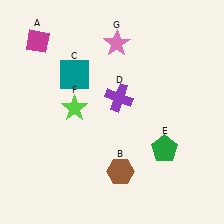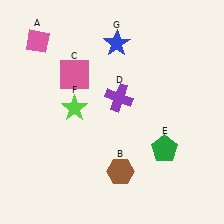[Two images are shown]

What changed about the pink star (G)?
In Image 1, G is pink. In Image 2, it changed to blue.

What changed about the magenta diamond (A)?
In Image 1, A is magenta. In Image 2, it changed to pink.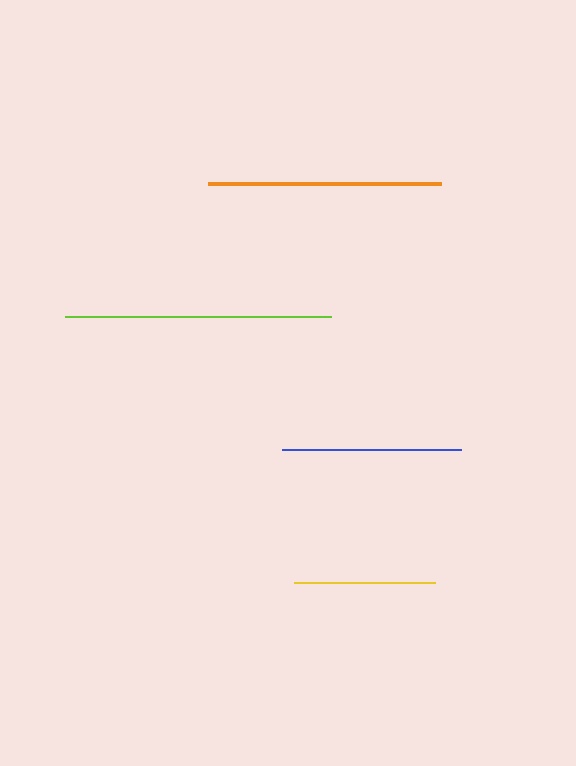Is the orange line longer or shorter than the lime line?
The lime line is longer than the orange line.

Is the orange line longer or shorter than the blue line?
The orange line is longer than the blue line.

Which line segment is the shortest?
The yellow line is the shortest at approximately 141 pixels.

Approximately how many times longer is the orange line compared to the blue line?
The orange line is approximately 1.3 times the length of the blue line.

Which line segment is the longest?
The lime line is the longest at approximately 266 pixels.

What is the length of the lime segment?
The lime segment is approximately 266 pixels long.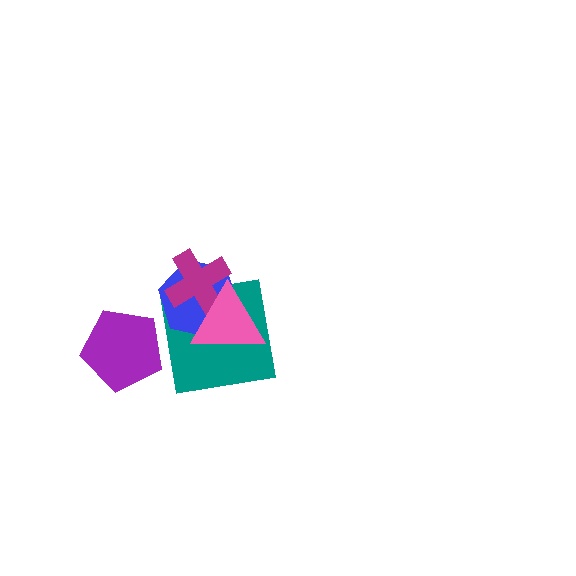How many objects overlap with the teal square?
3 objects overlap with the teal square.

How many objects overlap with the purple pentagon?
0 objects overlap with the purple pentagon.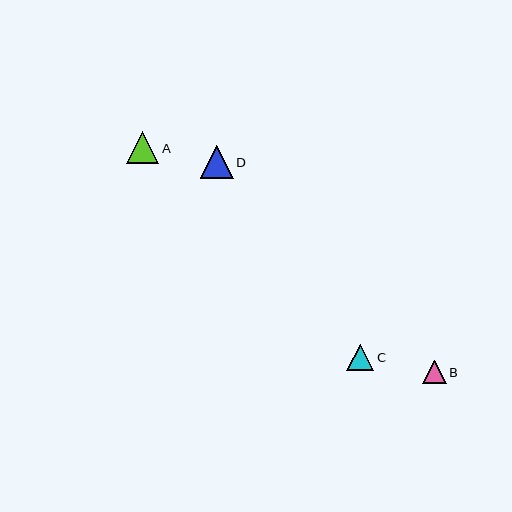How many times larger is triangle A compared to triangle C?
Triangle A is approximately 1.2 times the size of triangle C.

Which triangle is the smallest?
Triangle B is the smallest with a size of approximately 23 pixels.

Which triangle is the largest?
Triangle D is the largest with a size of approximately 33 pixels.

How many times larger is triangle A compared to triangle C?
Triangle A is approximately 1.2 times the size of triangle C.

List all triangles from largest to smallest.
From largest to smallest: D, A, C, B.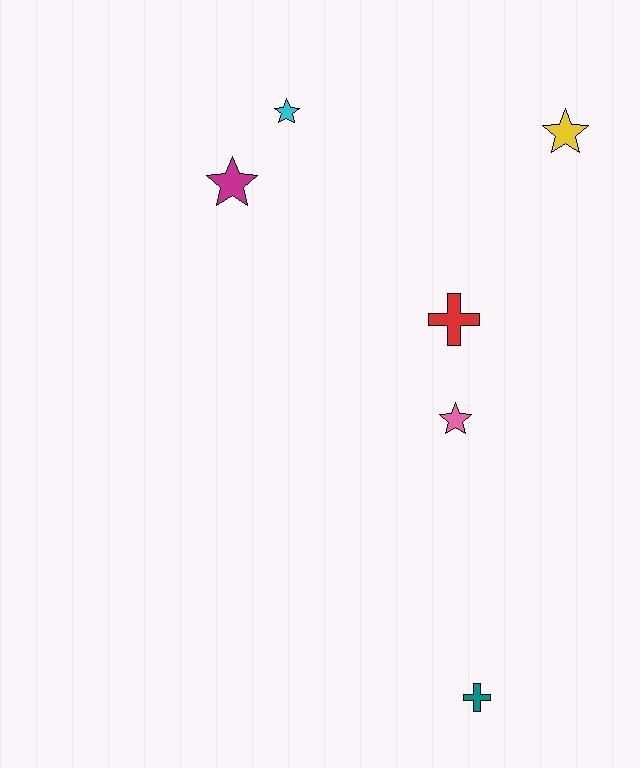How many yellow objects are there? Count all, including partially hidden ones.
There is 1 yellow object.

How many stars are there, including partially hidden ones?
There are 4 stars.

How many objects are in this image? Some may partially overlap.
There are 6 objects.